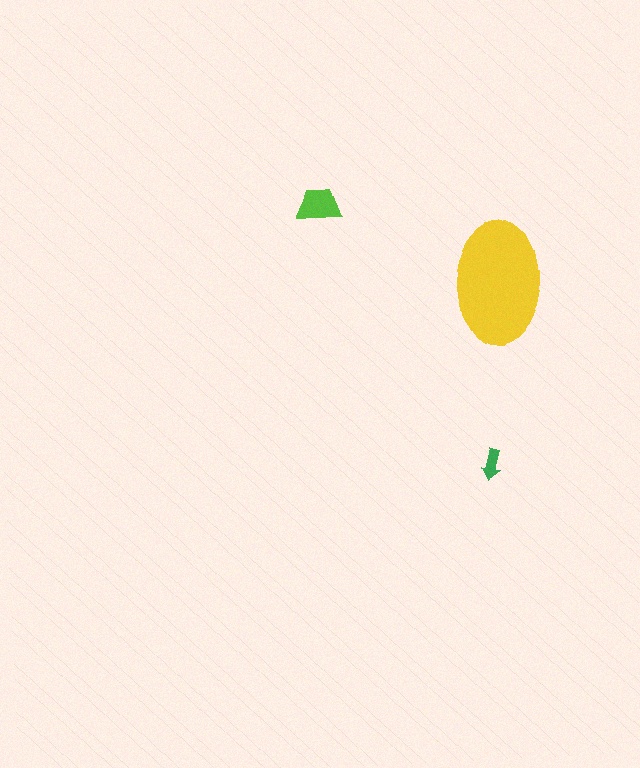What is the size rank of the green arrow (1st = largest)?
3rd.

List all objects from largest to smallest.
The yellow ellipse, the lime trapezoid, the green arrow.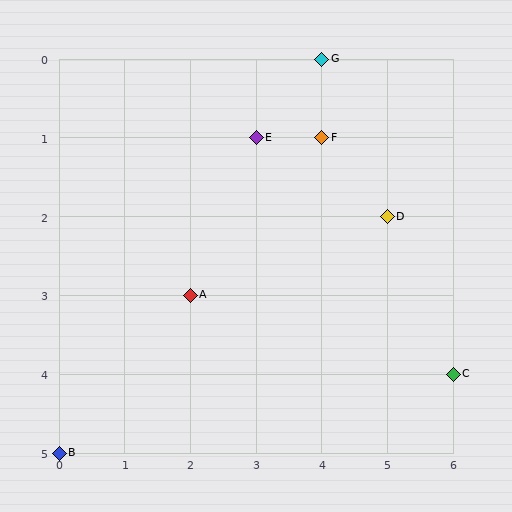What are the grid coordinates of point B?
Point B is at grid coordinates (0, 5).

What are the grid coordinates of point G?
Point G is at grid coordinates (4, 0).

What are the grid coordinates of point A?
Point A is at grid coordinates (2, 3).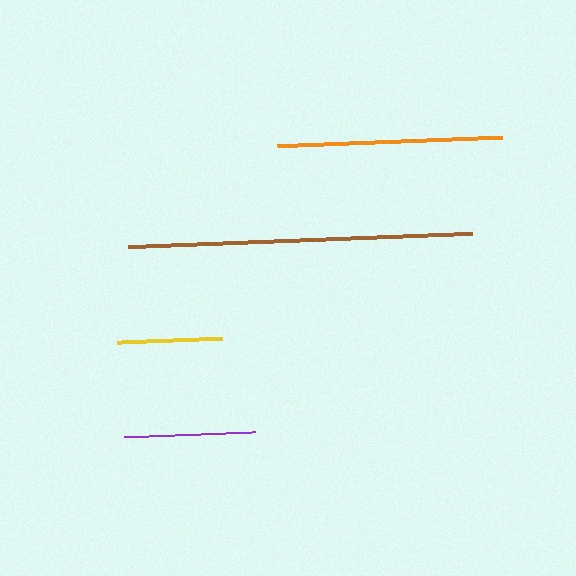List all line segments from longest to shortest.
From longest to shortest: brown, orange, purple, yellow.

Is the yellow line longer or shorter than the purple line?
The purple line is longer than the yellow line.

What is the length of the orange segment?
The orange segment is approximately 225 pixels long.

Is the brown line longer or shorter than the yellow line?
The brown line is longer than the yellow line.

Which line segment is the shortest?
The yellow line is the shortest at approximately 105 pixels.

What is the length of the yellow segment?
The yellow segment is approximately 105 pixels long.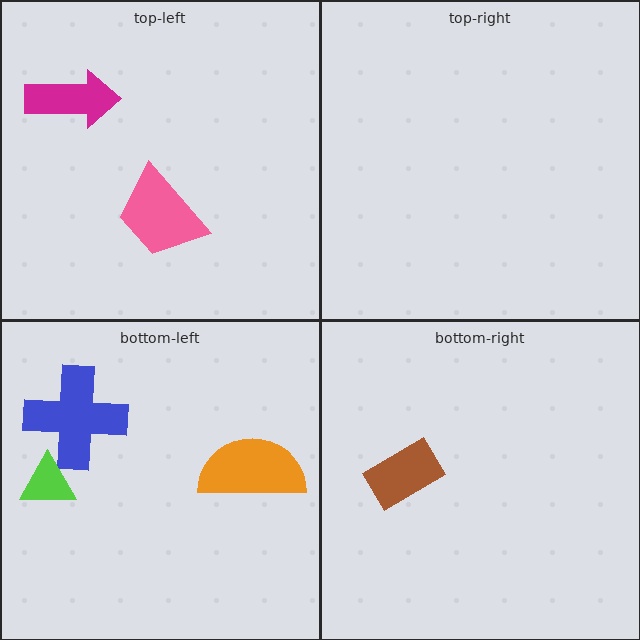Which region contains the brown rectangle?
The bottom-right region.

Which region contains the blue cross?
The bottom-left region.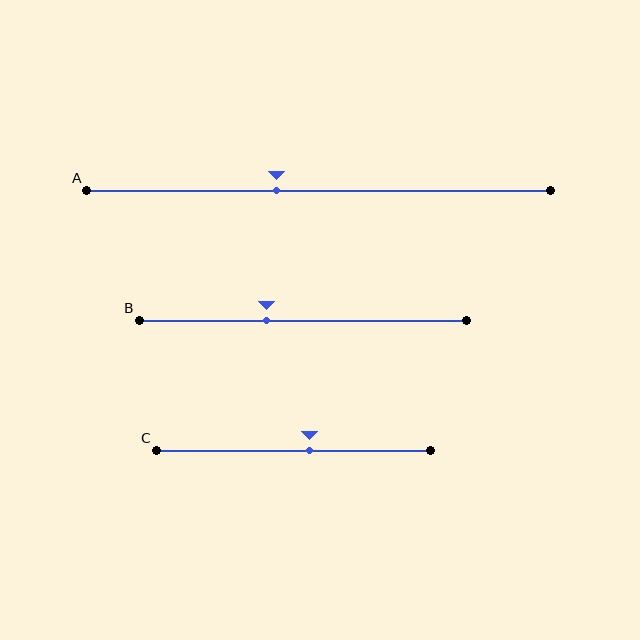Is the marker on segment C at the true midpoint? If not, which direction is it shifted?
No, the marker on segment C is shifted to the right by about 6% of the segment length.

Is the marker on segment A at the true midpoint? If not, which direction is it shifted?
No, the marker on segment A is shifted to the left by about 9% of the segment length.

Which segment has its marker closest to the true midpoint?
Segment C has its marker closest to the true midpoint.